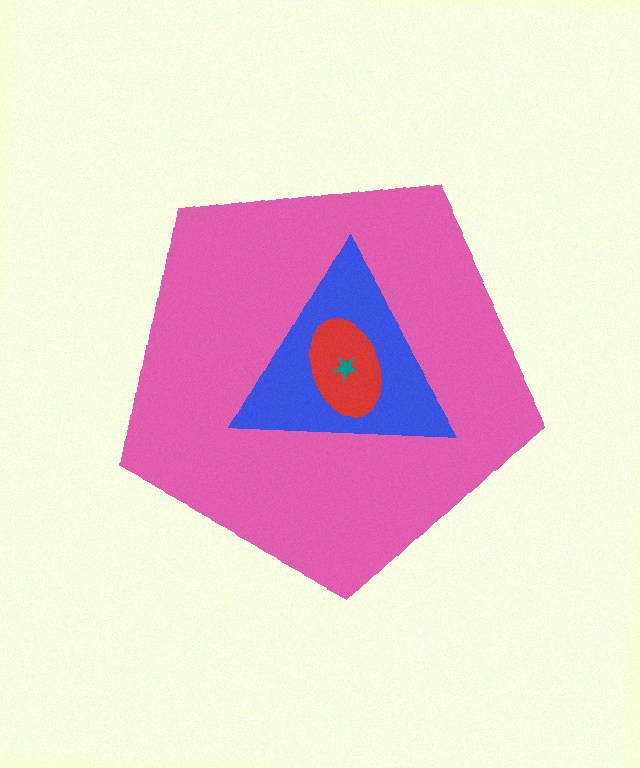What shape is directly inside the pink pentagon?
The blue triangle.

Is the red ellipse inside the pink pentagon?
Yes.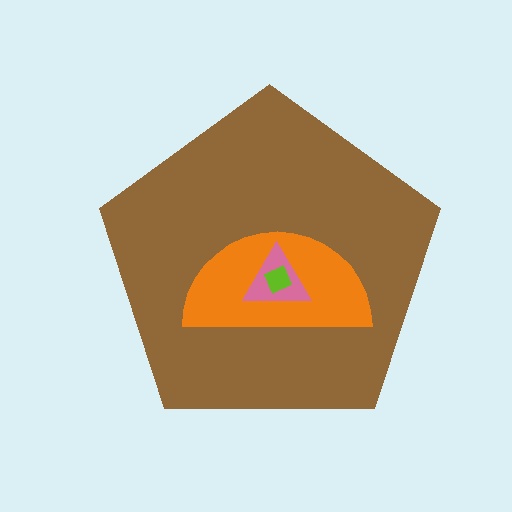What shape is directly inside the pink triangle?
The lime diamond.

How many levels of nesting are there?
4.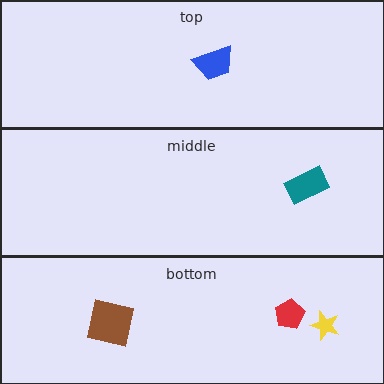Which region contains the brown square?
The bottom region.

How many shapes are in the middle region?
1.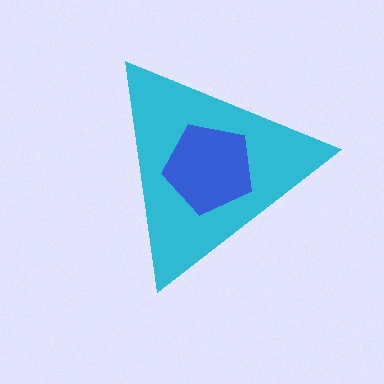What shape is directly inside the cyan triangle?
The blue pentagon.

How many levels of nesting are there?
2.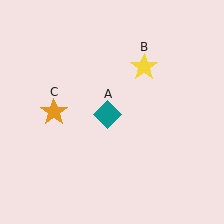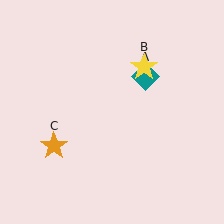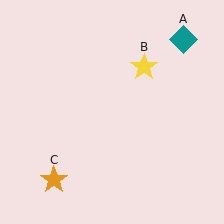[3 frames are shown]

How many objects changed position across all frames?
2 objects changed position: teal diamond (object A), orange star (object C).